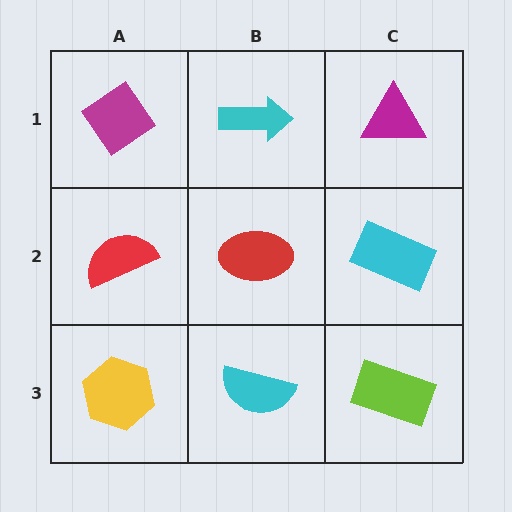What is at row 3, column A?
A yellow hexagon.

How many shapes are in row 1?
3 shapes.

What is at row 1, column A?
A magenta diamond.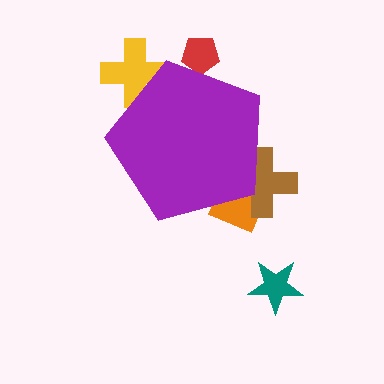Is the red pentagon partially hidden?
Yes, the red pentagon is partially hidden behind the purple pentagon.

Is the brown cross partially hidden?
Yes, the brown cross is partially hidden behind the purple pentagon.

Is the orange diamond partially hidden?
Yes, the orange diamond is partially hidden behind the purple pentagon.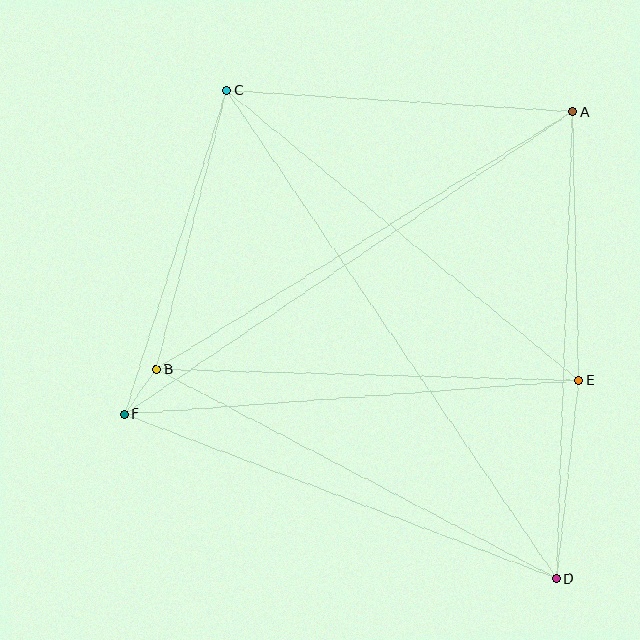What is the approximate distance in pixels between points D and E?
The distance between D and E is approximately 200 pixels.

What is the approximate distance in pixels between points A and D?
The distance between A and D is approximately 467 pixels.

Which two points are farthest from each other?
Points C and D are farthest from each other.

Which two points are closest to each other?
Points B and F are closest to each other.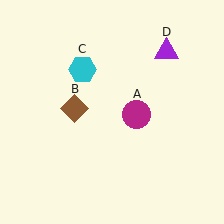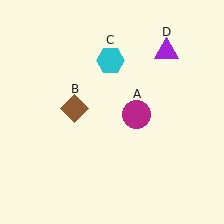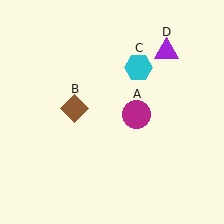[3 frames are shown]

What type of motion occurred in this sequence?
The cyan hexagon (object C) rotated clockwise around the center of the scene.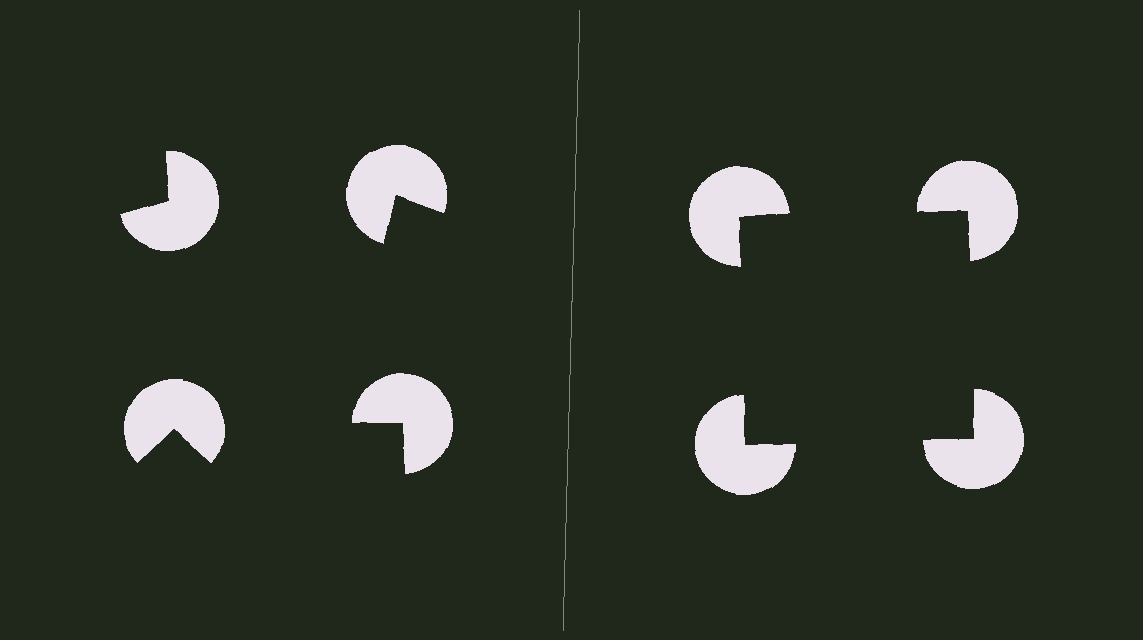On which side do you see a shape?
An illusory square appears on the right side. On the left side the wedge cuts are rotated, so no coherent shape forms.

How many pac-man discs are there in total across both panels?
8 — 4 on each side.